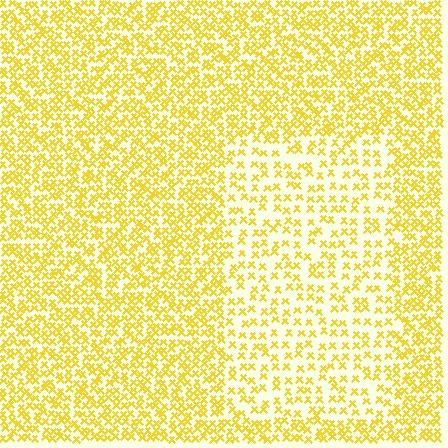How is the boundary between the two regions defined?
The boundary is defined by a change in element density (approximately 2.0x ratio). All elements are the same color, size, and shape.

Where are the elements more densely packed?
The elements are more densely packed outside the rectangle boundary.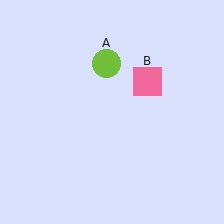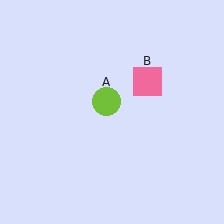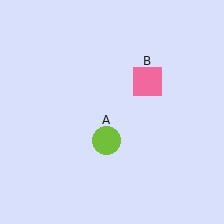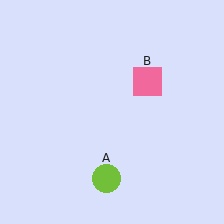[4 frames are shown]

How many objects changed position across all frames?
1 object changed position: lime circle (object A).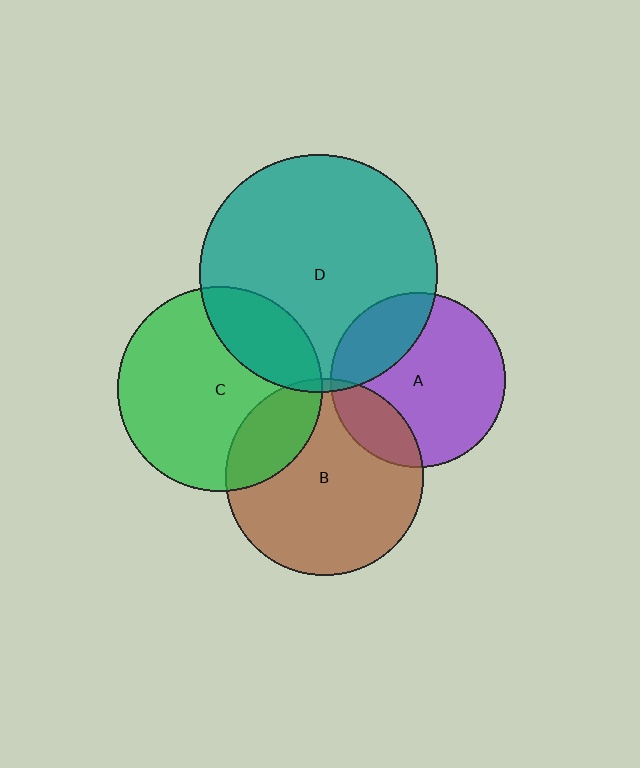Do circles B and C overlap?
Yes.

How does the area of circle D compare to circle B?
Approximately 1.4 times.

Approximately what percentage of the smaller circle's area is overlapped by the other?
Approximately 20%.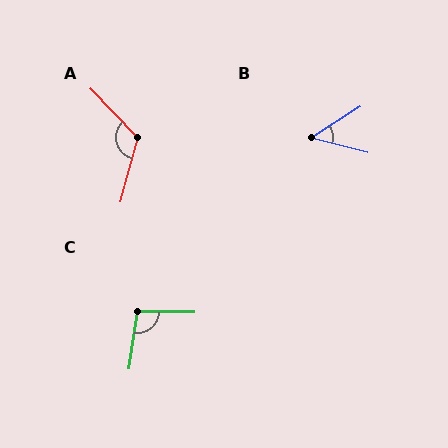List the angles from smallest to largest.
B (47°), C (98°), A (121°).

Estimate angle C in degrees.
Approximately 98 degrees.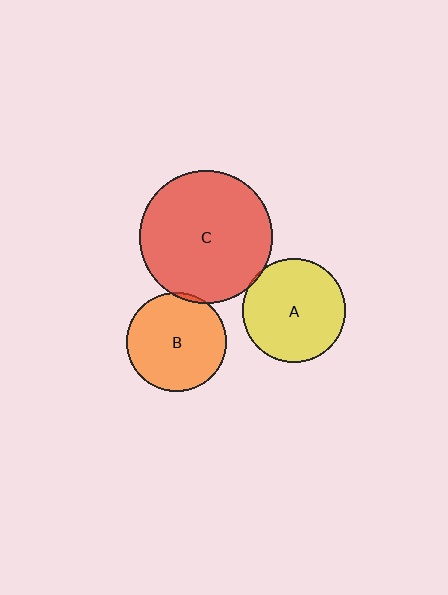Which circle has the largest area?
Circle C (red).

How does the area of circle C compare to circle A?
Approximately 1.7 times.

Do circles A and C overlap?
Yes.